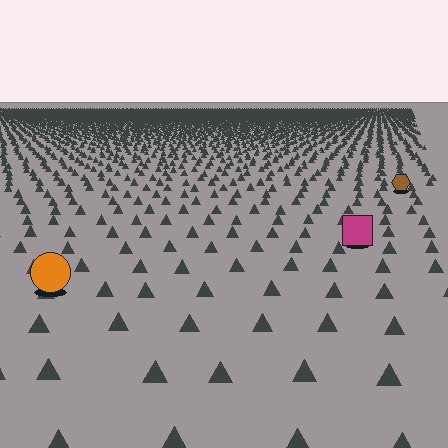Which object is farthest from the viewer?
The brown hexagon is farthest from the viewer. It appears smaller and the ground texture around it is denser.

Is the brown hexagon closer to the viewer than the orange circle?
No. The orange circle is closer — you can tell from the texture gradient: the ground texture is coarser near it.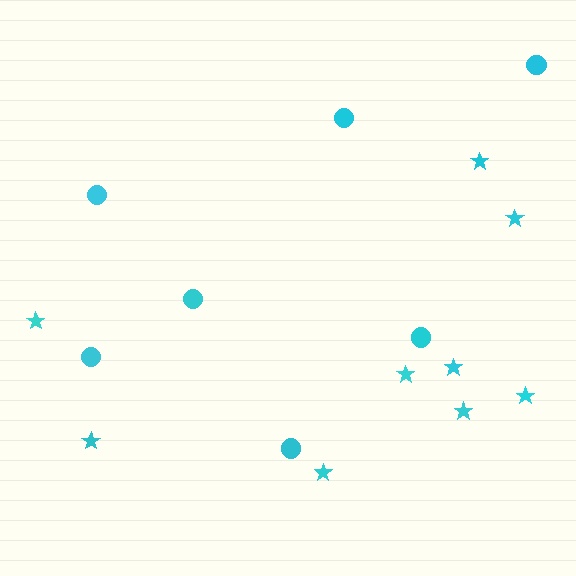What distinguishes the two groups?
There are 2 groups: one group of stars (9) and one group of circles (7).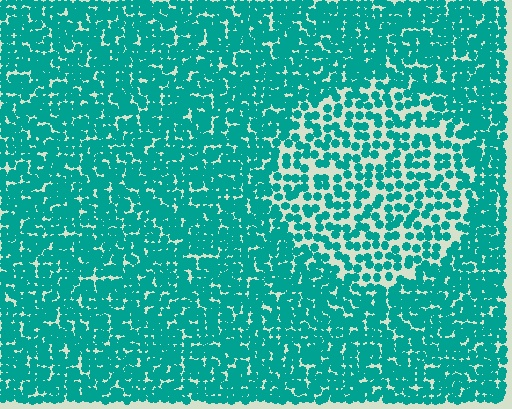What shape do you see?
I see a circle.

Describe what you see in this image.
The image contains small teal elements arranged at two different densities. A circle-shaped region is visible where the elements are less densely packed than the surrounding area.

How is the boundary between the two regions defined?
The boundary is defined by a change in element density (approximately 1.9x ratio). All elements are the same color, size, and shape.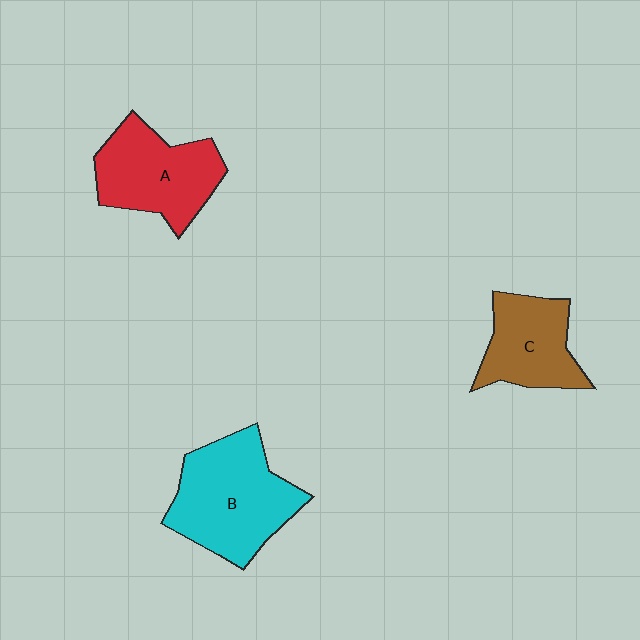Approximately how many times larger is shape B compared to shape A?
Approximately 1.2 times.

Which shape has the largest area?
Shape B (cyan).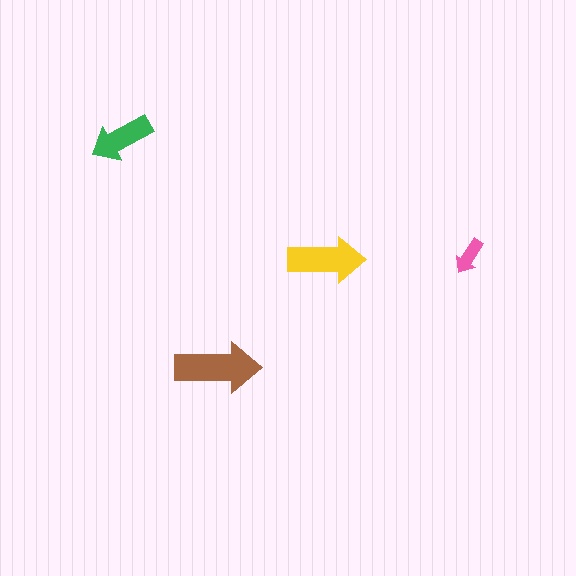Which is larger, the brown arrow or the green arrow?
The brown one.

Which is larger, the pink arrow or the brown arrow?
The brown one.